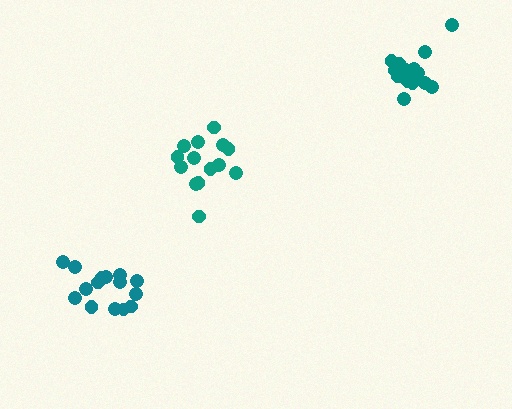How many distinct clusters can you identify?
There are 3 distinct clusters.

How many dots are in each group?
Group 1: 15 dots, Group 2: 15 dots, Group 3: 14 dots (44 total).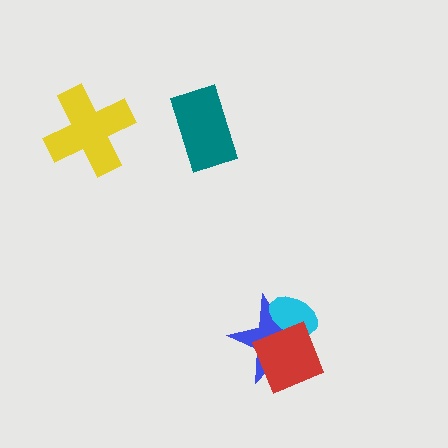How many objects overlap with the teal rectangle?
0 objects overlap with the teal rectangle.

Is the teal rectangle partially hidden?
No, no other shape covers it.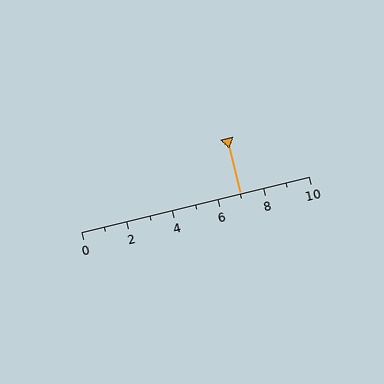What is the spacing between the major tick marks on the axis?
The major ticks are spaced 2 apart.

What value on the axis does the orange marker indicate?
The marker indicates approximately 7.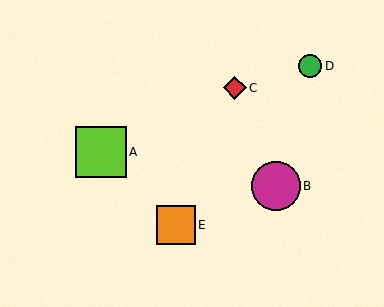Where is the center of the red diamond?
The center of the red diamond is at (235, 88).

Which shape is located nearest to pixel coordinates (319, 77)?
The green circle (labeled D) at (310, 66) is nearest to that location.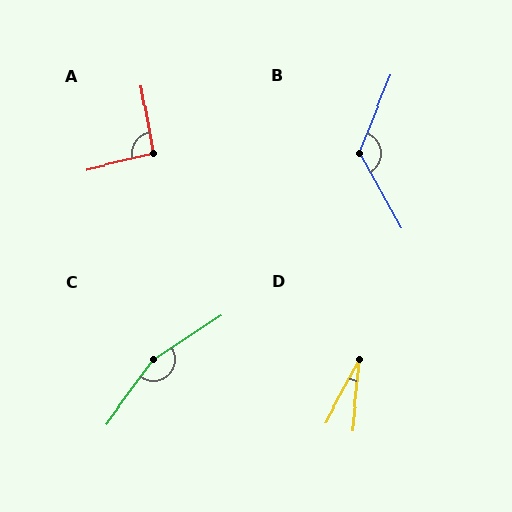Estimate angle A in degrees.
Approximately 93 degrees.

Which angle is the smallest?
D, at approximately 22 degrees.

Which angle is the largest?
C, at approximately 160 degrees.